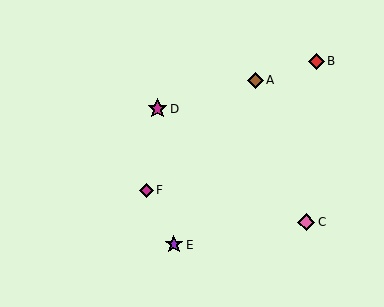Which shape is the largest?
The magenta star (labeled D) is the largest.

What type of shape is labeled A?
Shape A is a brown diamond.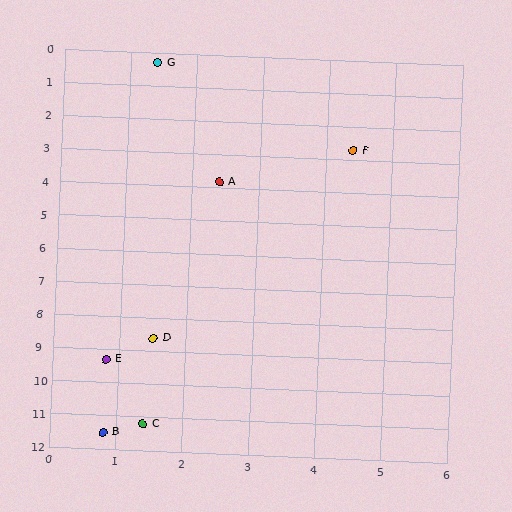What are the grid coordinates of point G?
Point G is at approximately (1.4, 0.3).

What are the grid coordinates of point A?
Point A is at approximately (2.4, 3.8).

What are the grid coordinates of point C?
Point C is at approximately (1.4, 11.2).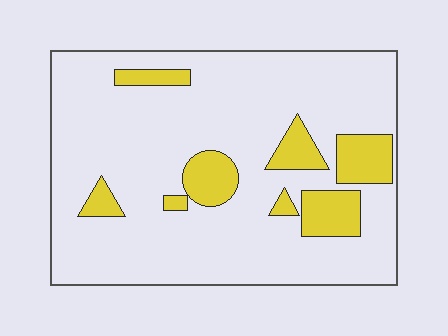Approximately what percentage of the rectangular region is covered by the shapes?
Approximately 15%.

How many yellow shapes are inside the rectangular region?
8.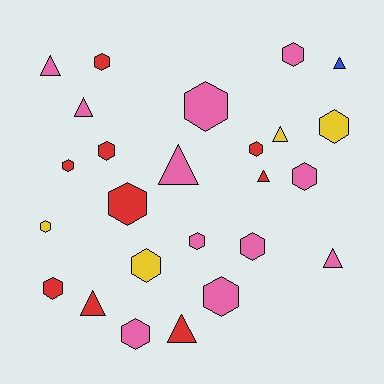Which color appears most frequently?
Pink, with 11 objects.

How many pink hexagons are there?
There are 7 pink hexagons.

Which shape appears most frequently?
Hexagon, with 16 objects.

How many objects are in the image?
There are 25 objects.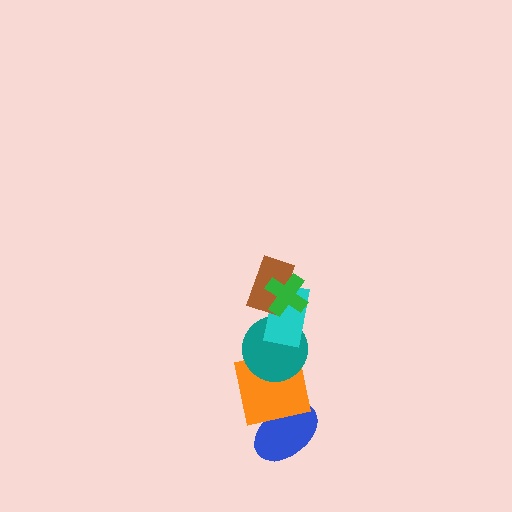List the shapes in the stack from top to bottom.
From top to bottom: the green cross, the brown rectangle, the cyan rectangle, the teal circle, the orange square, the blue ellipse.